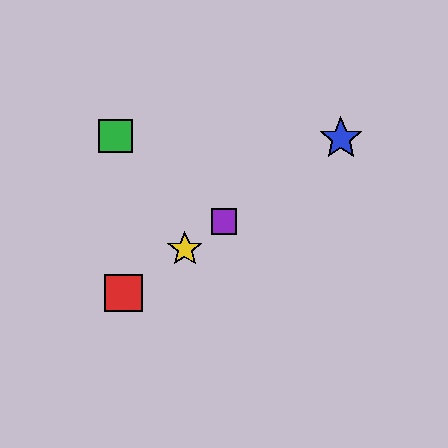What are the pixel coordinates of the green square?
The green square is at (116, 136).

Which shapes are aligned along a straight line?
The red square, the blue star, the yellow star, the purple square are aligned along a straight line.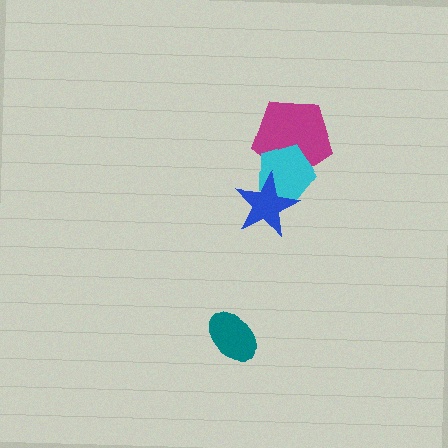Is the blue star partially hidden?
No, no other shape covers it.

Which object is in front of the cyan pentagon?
The blue star is in front of the cyan pentagon.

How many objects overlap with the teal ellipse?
0 objects overlap with the teal ellipse.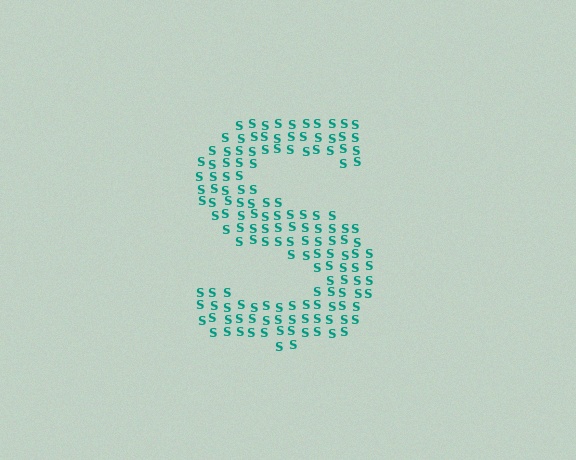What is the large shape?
The large shape is the letter S.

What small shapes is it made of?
It is made of small letter S's.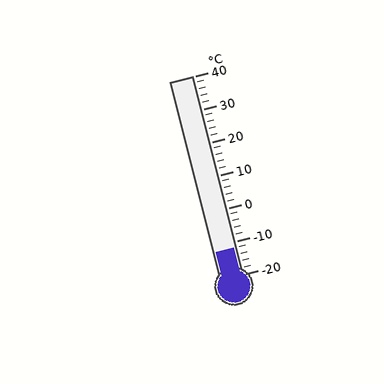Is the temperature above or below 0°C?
The temperature is below 0°C.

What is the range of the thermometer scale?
The thermometer scale ranges from -20°C to 40°C.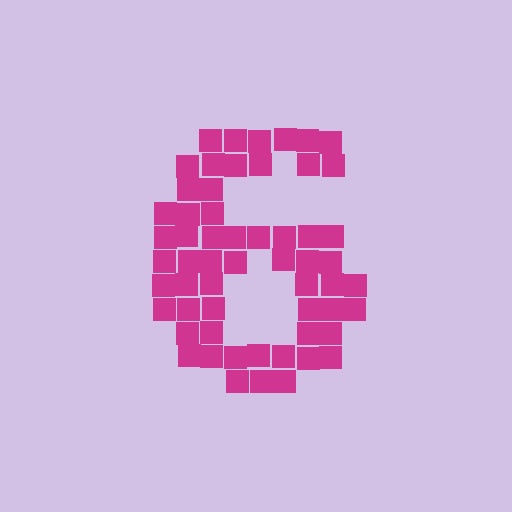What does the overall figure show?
The overall figure shows the digit 6.